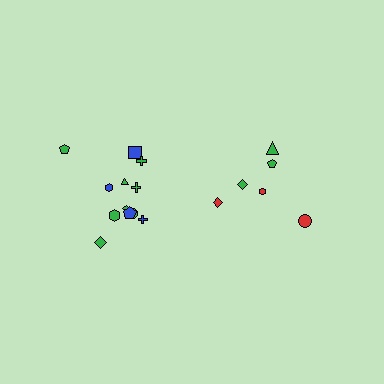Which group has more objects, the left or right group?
The left group.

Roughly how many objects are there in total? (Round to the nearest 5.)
Roughly 20 objects in total.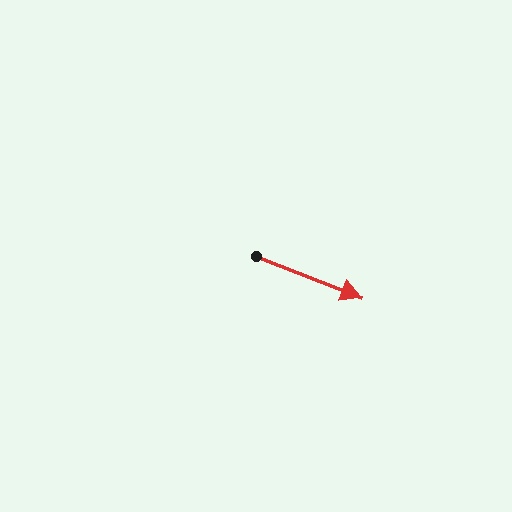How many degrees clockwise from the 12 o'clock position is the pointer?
Approximately 112 degrees.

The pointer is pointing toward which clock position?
Roughly 4 o'clock.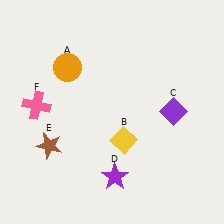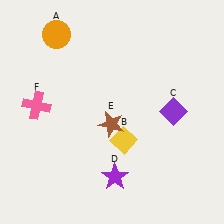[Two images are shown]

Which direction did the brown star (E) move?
The brown star (E) moved right.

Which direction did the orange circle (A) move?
The orange circle (A) moved up.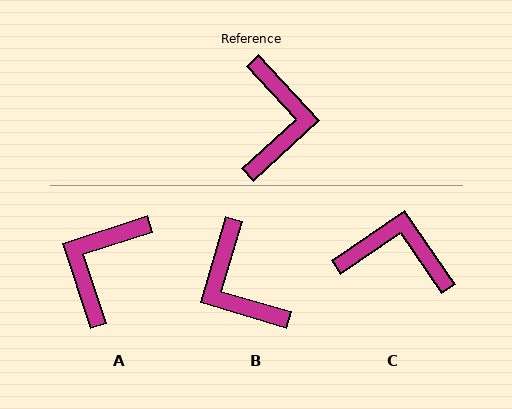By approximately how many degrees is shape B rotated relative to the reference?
Approximately 149 degrees clockwise.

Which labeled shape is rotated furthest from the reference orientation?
A, about 156 degrees away.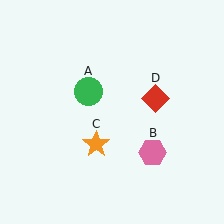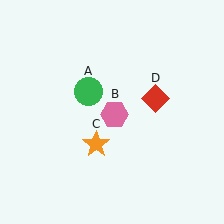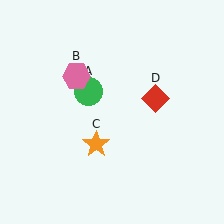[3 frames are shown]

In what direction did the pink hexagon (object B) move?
The pink hexagon (object B) moved up and to the left.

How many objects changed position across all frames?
1 object changed position: pink hexagon (object B).